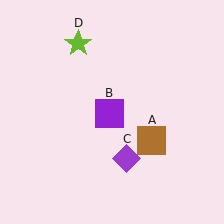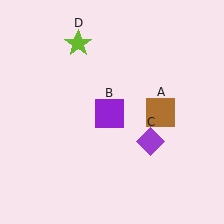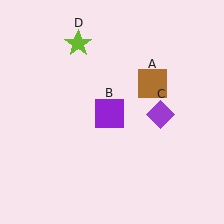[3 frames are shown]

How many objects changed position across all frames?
2 objects changed position: brown square (object A), purple diamond (object C).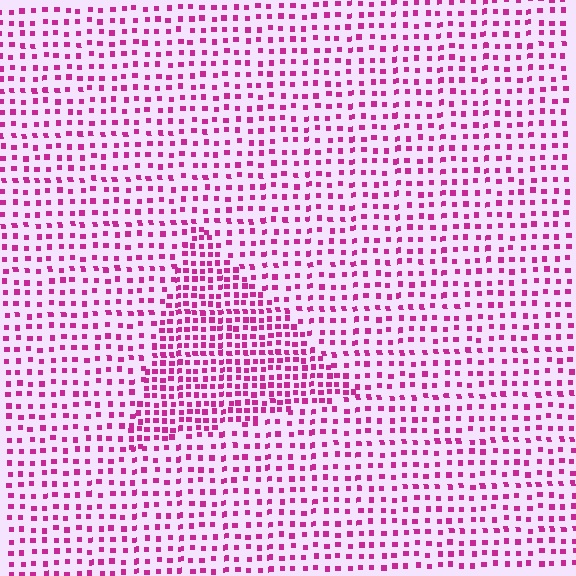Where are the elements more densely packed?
The elements are more densely packed inside the triangle boundary.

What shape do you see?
I see a triangle.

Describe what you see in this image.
The image contains small magenta elements arranged at two different densities. A triangle-shaped region is visible where the elements are more densely packed than the surrounding area.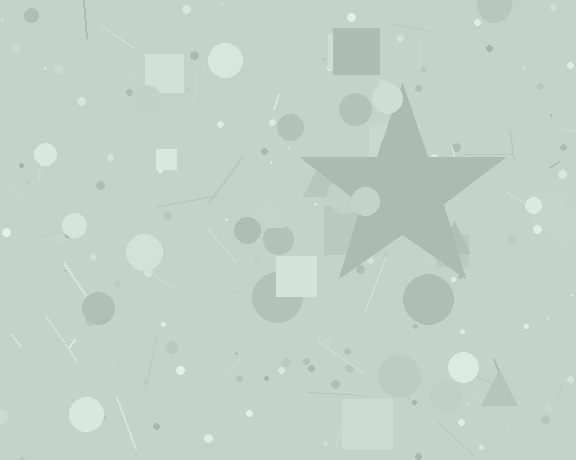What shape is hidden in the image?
A star is hidden in the image.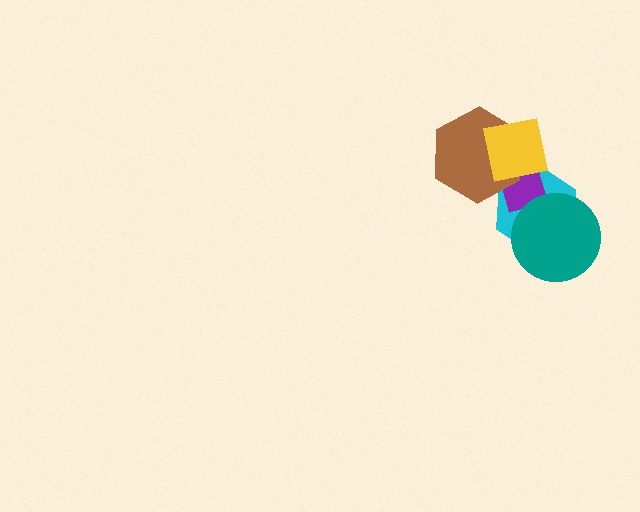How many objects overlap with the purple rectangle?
3 objects overlap with the purple rectangle.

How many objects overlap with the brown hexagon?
3 objects overlap with the brown hexagon.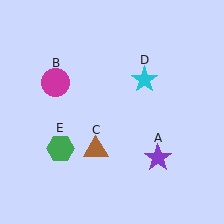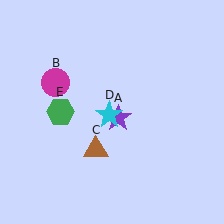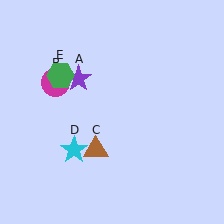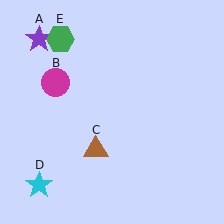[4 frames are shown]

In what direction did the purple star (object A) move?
The purple star (object A) moved up and to the left.